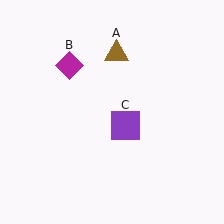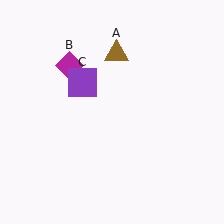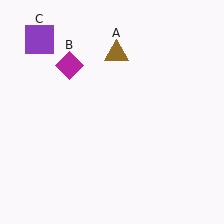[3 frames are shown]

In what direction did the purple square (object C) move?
The purple square (object C) moved up and to the left.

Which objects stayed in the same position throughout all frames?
Brown triangle (object A) and magenta diamond (object B) remained stationary.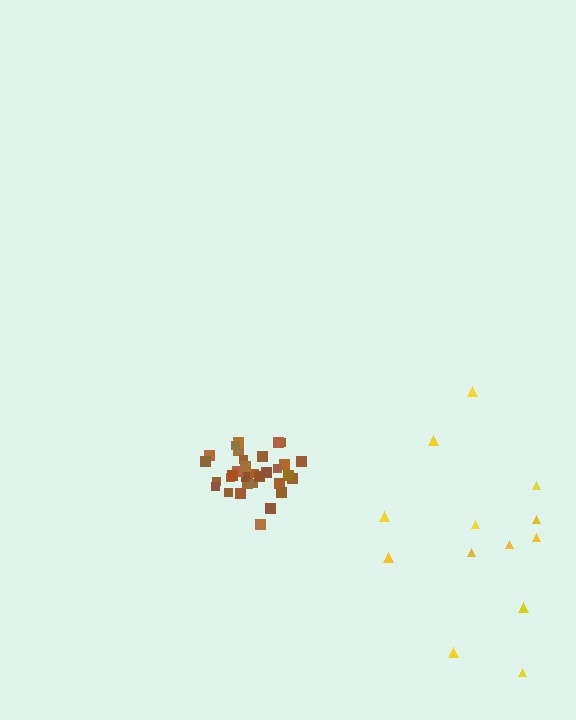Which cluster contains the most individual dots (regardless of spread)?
Brown (33).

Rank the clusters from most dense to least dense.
brown, yellow.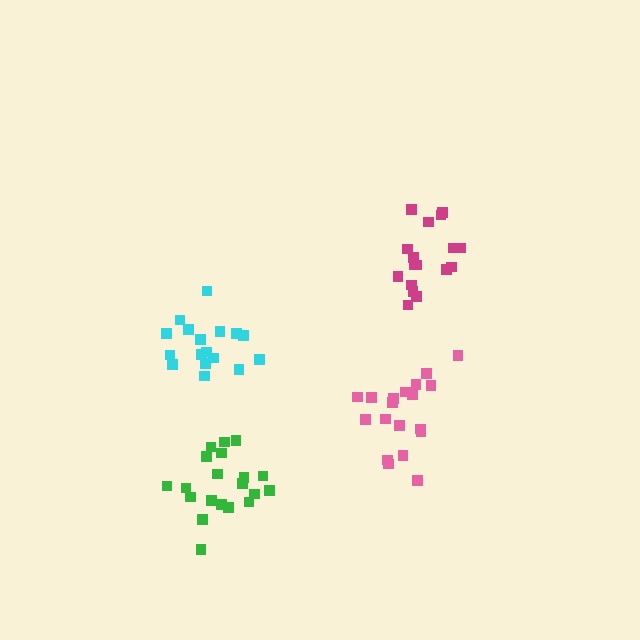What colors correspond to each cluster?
The clusters are colored: pink, magenta, green, cyan.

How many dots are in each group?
Group 1: 19 dots, Group 2: 17 dots, Group 3: 20 dots, Group 4: 17 dots (73 total).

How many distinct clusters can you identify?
There are 4 distinct clusters.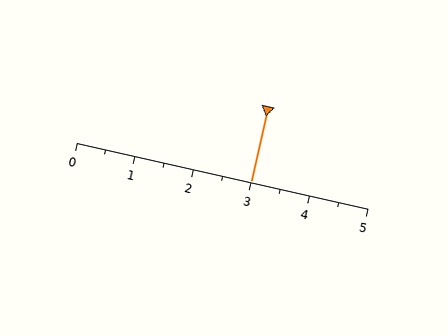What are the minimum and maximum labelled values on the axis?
The axis runs from 0 to 5.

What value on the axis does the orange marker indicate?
The marker indicates approximately 3.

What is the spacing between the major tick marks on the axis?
The major ticks are spaced 1 apart.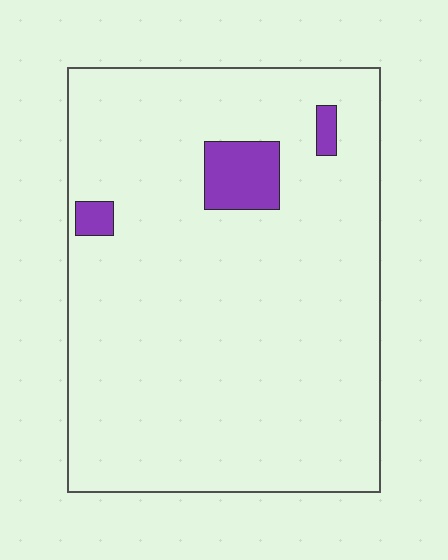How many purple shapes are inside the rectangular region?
3.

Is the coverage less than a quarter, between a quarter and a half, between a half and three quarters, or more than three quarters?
Less than a quarter.